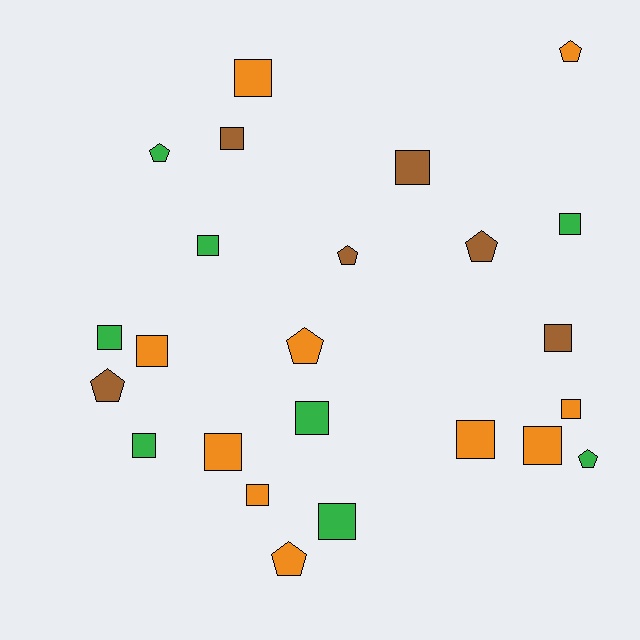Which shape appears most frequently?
Square, with 16 objects.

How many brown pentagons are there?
There are 3 brown pentagons.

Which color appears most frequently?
Orange, with 10 objects.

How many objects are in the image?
There are 24 objects.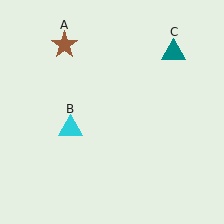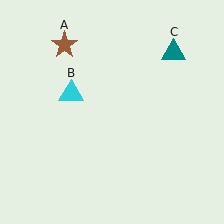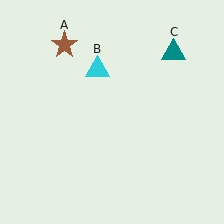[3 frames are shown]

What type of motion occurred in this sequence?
The cyan triangle (object B) rotated clockwise around the center of the scene.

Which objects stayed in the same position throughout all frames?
Brown star (object A) and teal triangle (object C) remained stationary.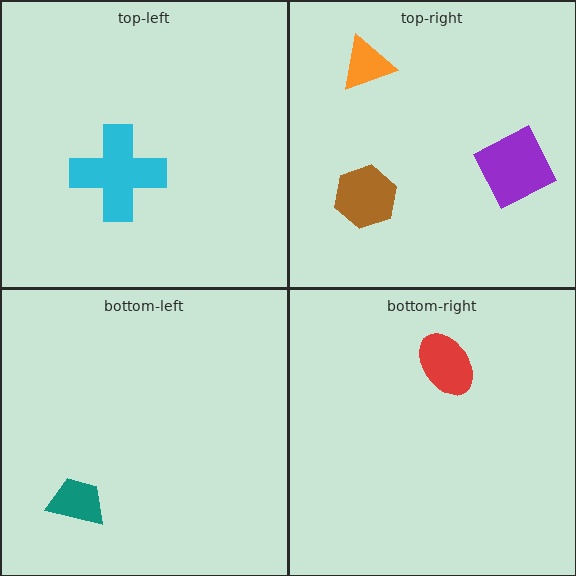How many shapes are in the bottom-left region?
1.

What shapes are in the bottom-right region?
The red ellipse.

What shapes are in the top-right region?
The orange triangle, the brown hexagon, the purple square.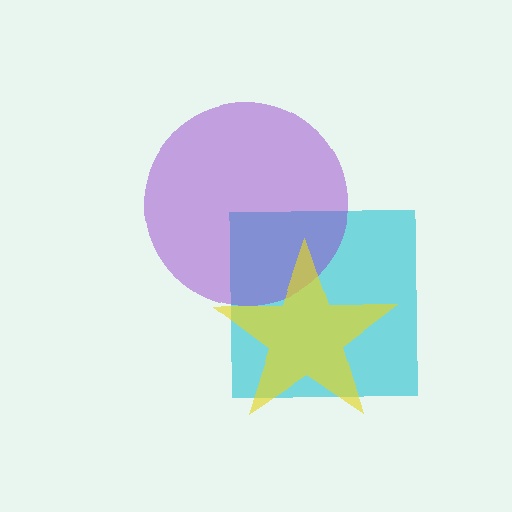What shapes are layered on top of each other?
The layered shapes are: a cyan square, a purple circle, a yellow star.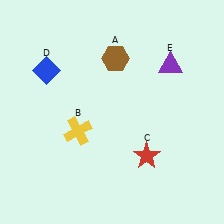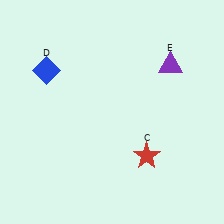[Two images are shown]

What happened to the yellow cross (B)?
The yellow cross (B) was removed in Image 2. It was in the bottom-left area of Image 1.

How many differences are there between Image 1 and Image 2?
There are 2 differences between the two images.